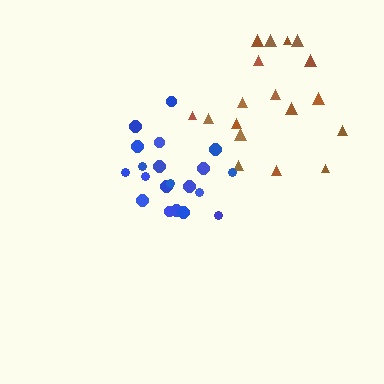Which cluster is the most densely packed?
Blue.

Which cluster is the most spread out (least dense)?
Brown.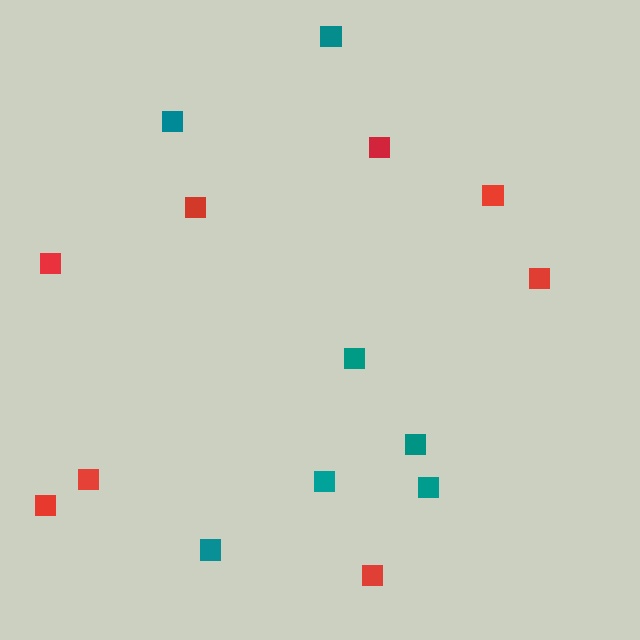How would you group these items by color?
There are 2 groups: one group of teal squares (7) and one group of red squares (8).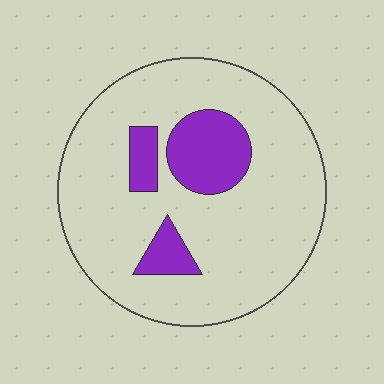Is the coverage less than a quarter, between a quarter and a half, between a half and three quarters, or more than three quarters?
Less than a quarter.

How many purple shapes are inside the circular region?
3.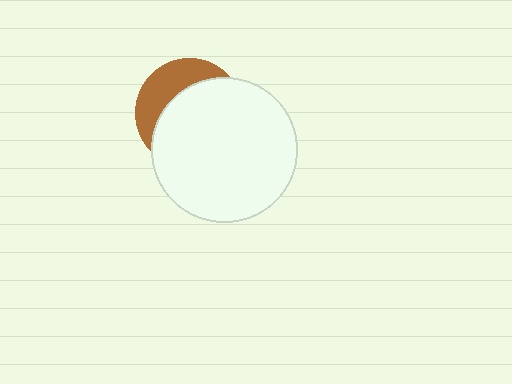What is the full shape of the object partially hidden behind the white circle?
The partially hidden object is a brown circle.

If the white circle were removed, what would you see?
You would see the complete brown circle.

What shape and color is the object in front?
The object in front is a white circle.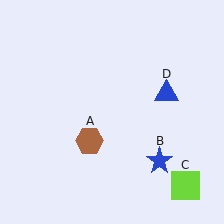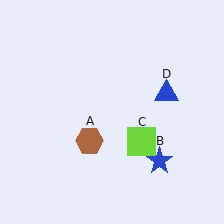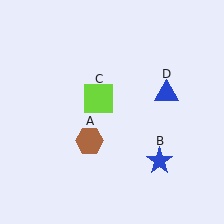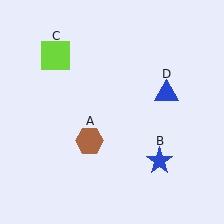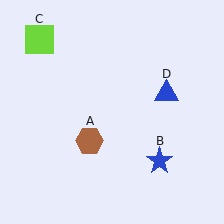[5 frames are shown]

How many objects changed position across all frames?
1 object changed position: lime square (object C).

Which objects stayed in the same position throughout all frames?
Brown hexagon (object A) and blue star (object B) and blue triangle (object D) remained stationary.